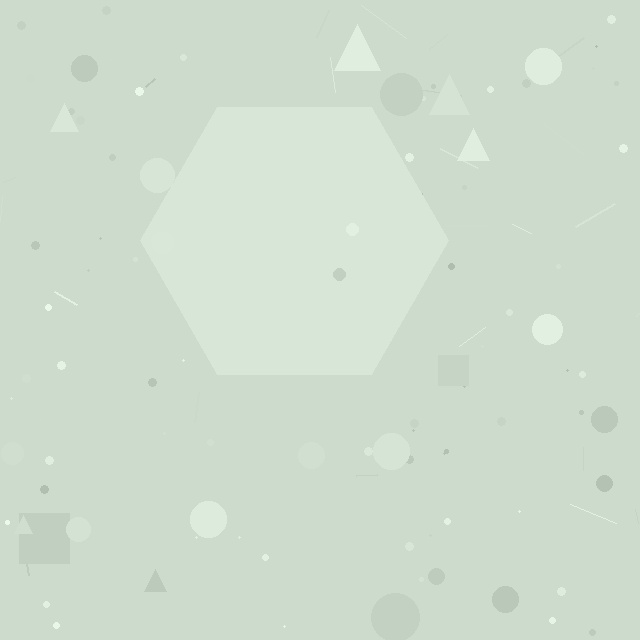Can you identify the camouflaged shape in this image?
The camouflaged shape is a hexagon.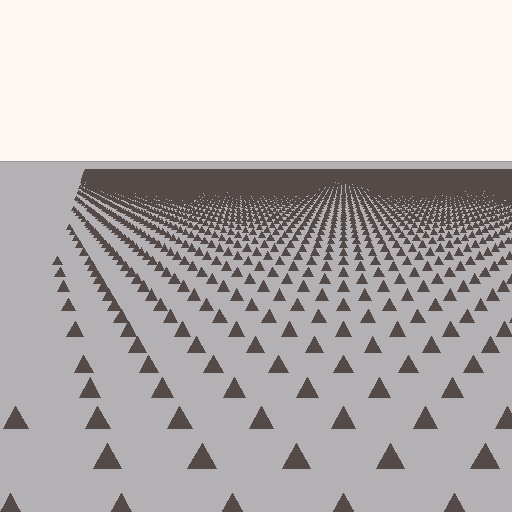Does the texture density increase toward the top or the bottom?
Density increases toward the top.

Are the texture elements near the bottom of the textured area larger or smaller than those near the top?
Larger. Near the bottom, elements are closer to the viewer and appear at a bigger on-screen size.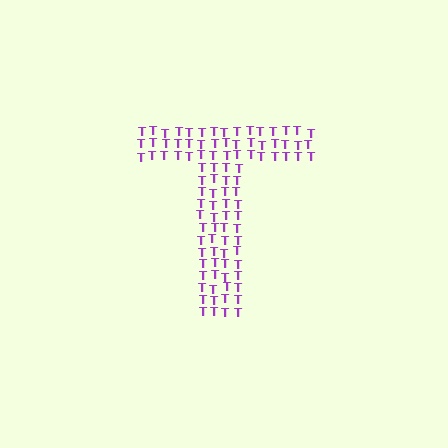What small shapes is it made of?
It is made of small letter T's.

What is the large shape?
The large shape is the letter T.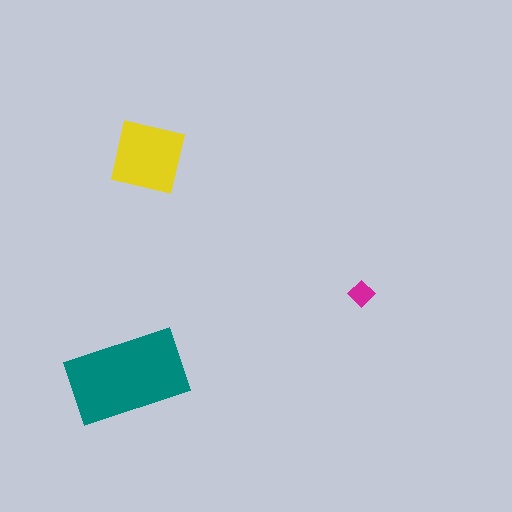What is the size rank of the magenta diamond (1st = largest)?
3rd.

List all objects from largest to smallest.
The teal rectangle, the yellow square, the magenta diamond.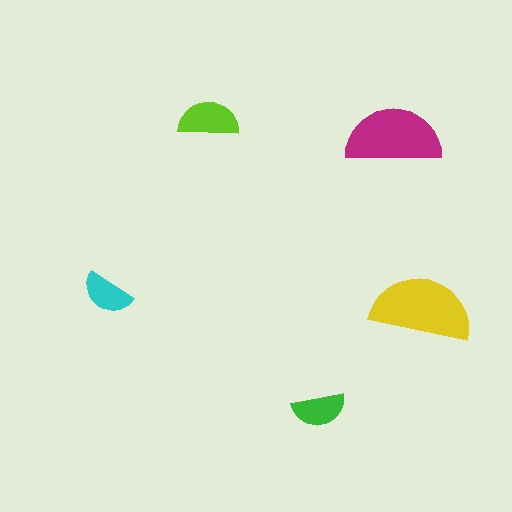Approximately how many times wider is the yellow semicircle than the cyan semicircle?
About 2 times wider.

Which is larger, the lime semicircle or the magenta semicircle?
The magenta one.